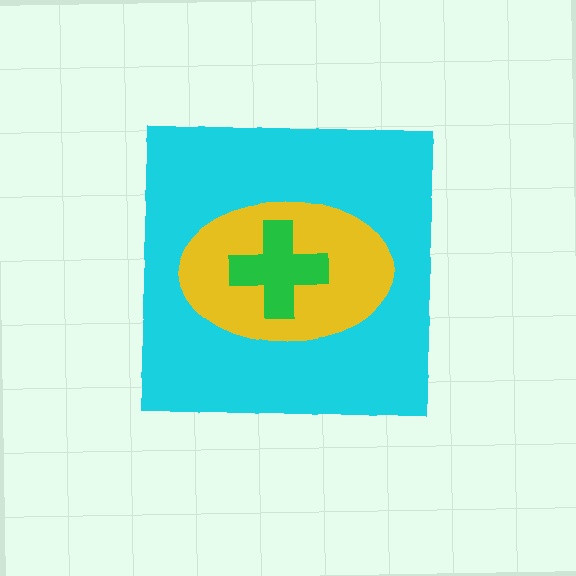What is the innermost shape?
The green cross.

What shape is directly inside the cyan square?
The yellow ellipse.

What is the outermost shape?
The cyan square.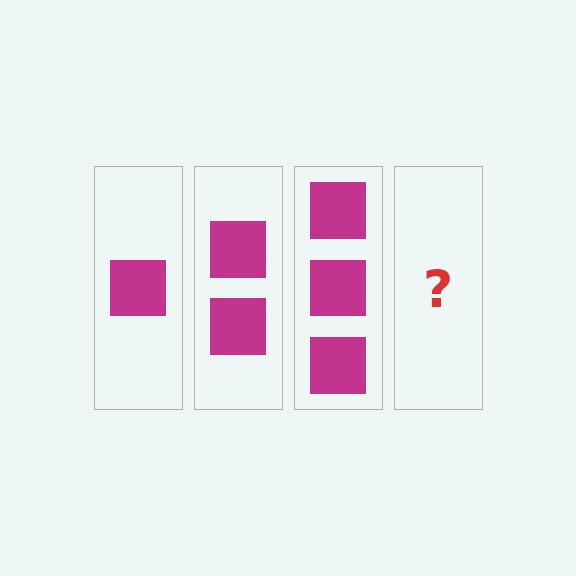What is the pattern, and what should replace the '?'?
The pattern is that each step adds one more square. The '?' should be 4 squares.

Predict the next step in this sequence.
The next step is 4 squares.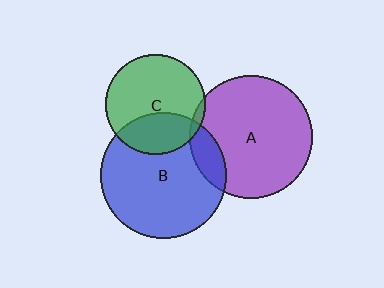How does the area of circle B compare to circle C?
Approximately 1.6 times.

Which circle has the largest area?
Circle B (blue).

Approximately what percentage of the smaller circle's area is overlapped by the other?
Approximately 5%.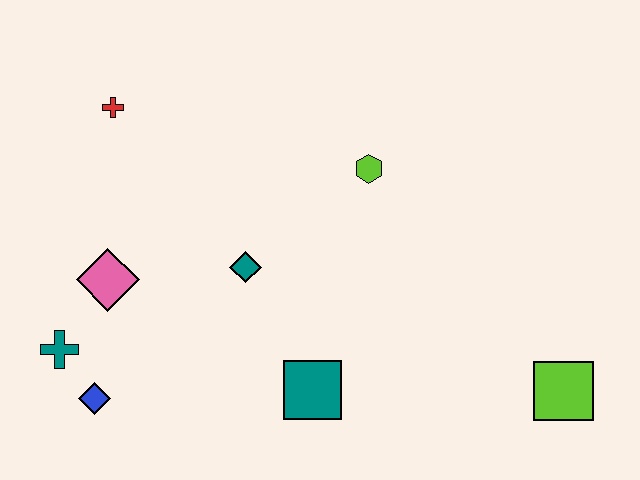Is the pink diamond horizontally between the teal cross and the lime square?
Yes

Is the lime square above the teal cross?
No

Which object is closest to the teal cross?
The blue diamond is closest to the teal cross.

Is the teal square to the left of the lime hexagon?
Yes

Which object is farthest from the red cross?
The lime square is farthest from the red cross.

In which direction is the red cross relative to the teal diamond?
The red cross is above the teal diamond.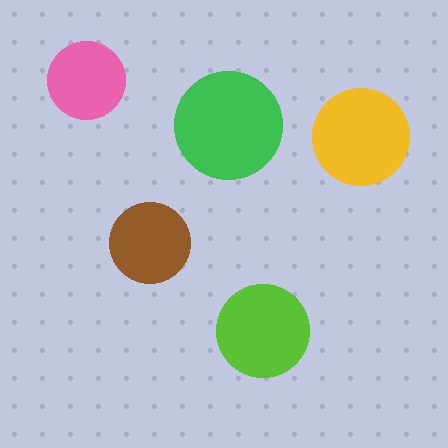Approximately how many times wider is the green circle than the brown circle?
About 1.5 times wider.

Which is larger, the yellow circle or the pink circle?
The yellow one.